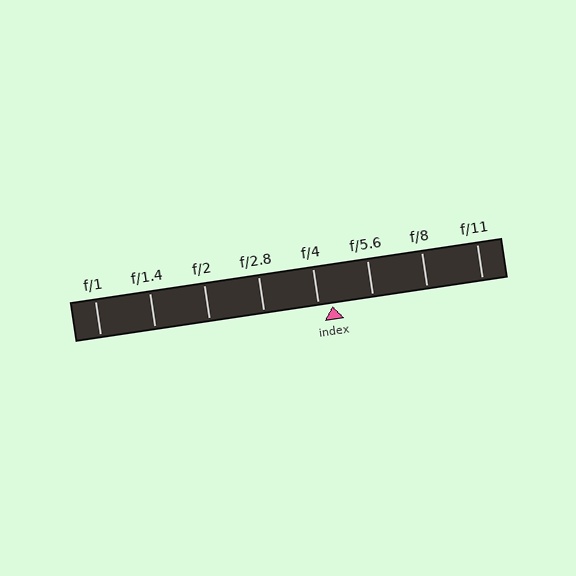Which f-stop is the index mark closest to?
The index mark is closest to f/4.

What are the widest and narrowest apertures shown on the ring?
The widest aperture shown is f/1 and the narrowest is f/11.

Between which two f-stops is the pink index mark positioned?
The index mark is between f/4 and f/5.6.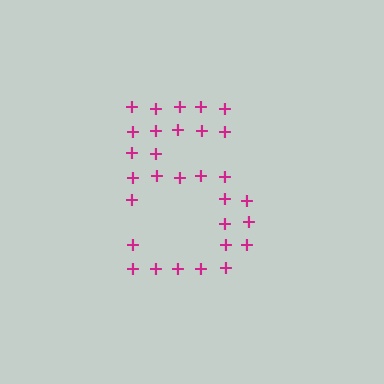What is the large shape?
The large shape is the digit 5.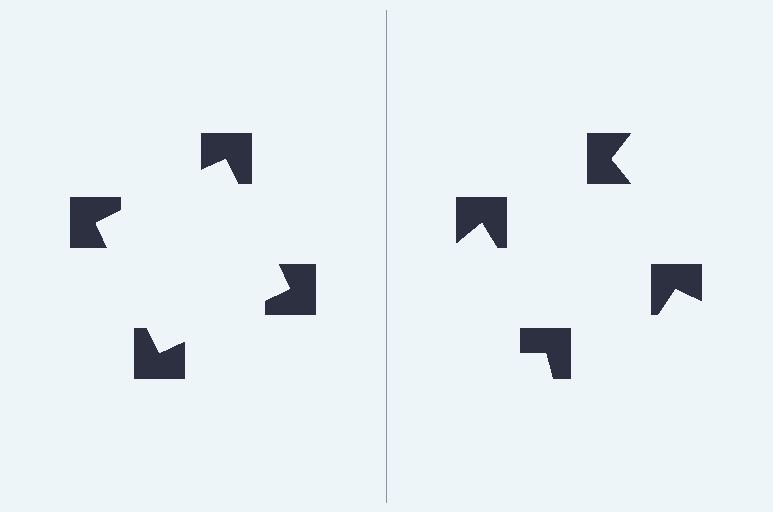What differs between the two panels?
The notched squares are positioned identically on both sides; only the wedge orientations differ. On the left they align to a square; on the right they are misaligned.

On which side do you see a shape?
An illusory square appears on the left side. On the right side the wedge cuts are rotated, so no coherent shape forms.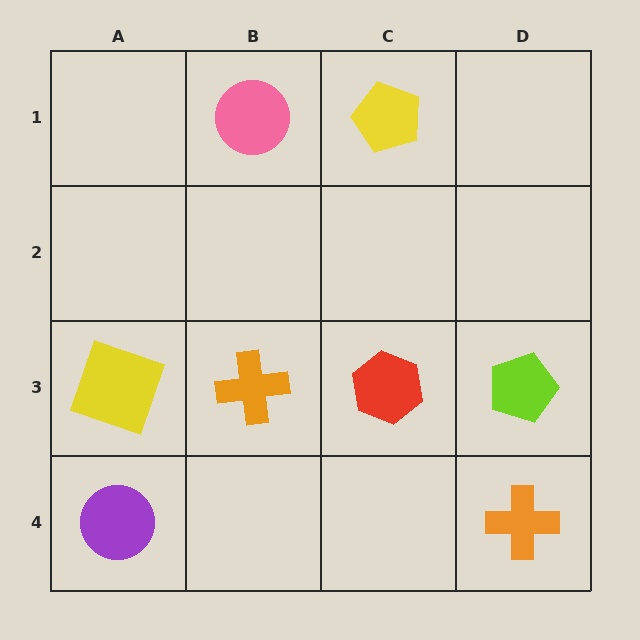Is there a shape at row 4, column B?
No, that cell is empty.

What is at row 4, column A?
A purple circle.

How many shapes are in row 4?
2 shapes.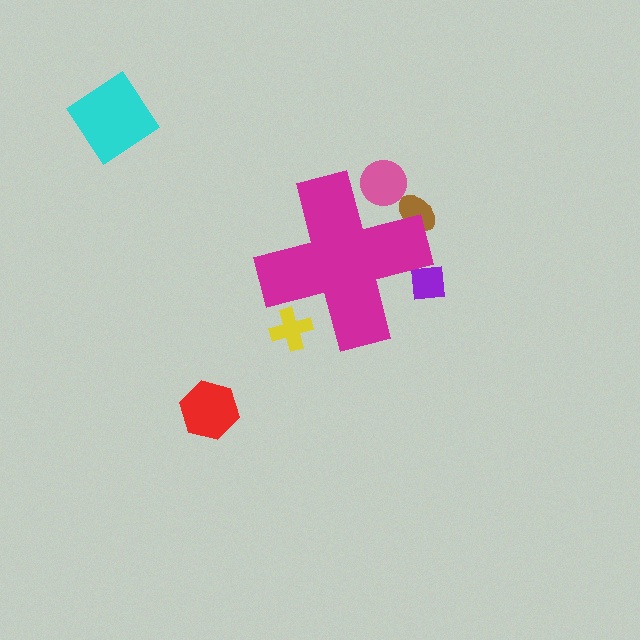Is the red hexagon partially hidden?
No, the red hexagon is fully visible.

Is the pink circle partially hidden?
Yes, the pink circle is partially hidden behind the magenta cross.